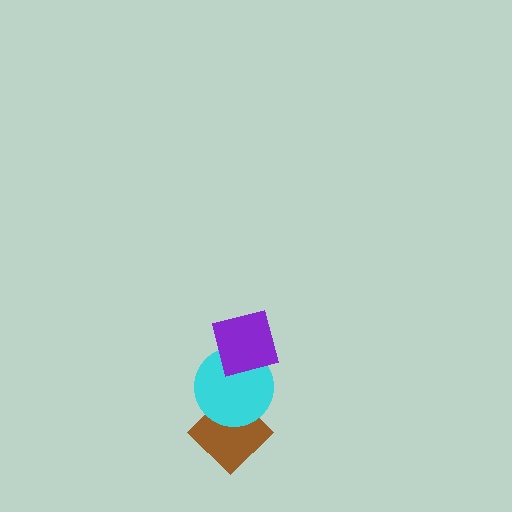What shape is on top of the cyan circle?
The purple square is on top of the cyan circle.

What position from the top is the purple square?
The purple square is 1st from the top.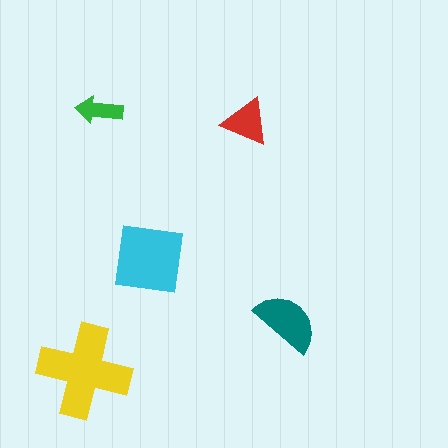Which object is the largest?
The yellow cross.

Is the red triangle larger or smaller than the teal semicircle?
Smaller.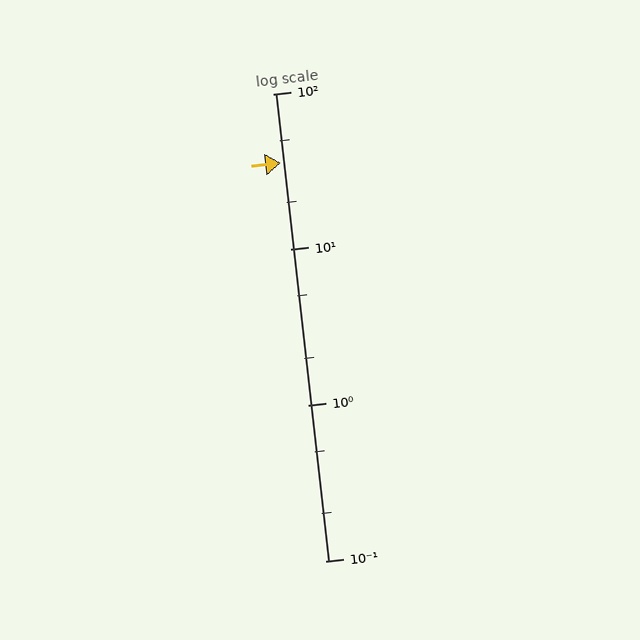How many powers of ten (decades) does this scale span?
The scale spans 3 decades, from 0.1 to 100.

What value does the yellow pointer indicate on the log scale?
The pointer indicates approximately 36.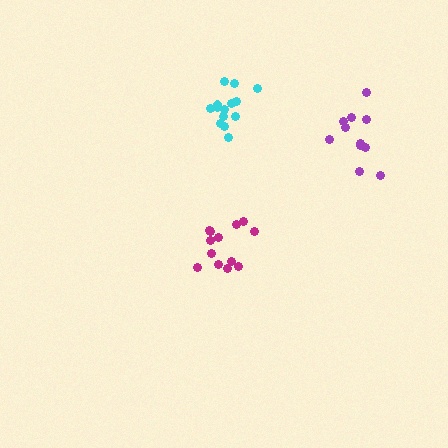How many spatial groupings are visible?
There are 3 spatial groupings.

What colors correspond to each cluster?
The clusters are colored: purple, magenta, cyan.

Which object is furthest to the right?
The purple cluster is rightmost.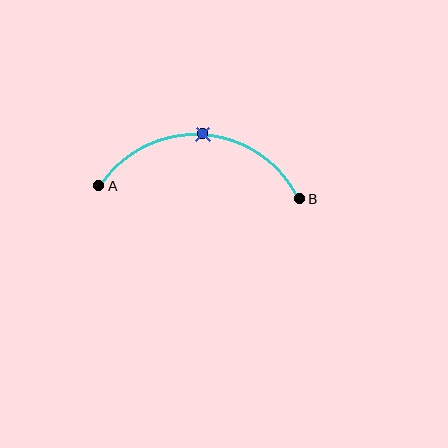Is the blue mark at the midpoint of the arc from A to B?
Yes. The blue mark lies on the arc at equal arc-length from both A and B — it is the arc midpoint.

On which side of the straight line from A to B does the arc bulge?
The arc bulges above the straight line connecting A and B.